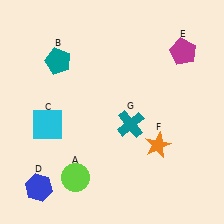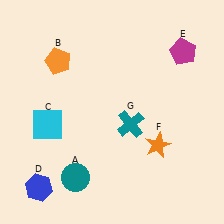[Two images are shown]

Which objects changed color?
A changed from lime to teal. B changed from teal to orange.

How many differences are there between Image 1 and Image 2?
There are 2 differences between the two images.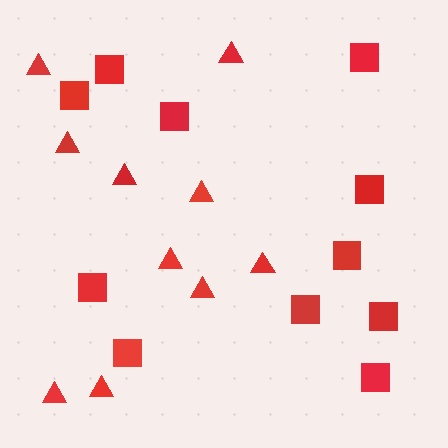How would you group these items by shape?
There are 2 groups: one group of squares (11) and one group of triangles (10).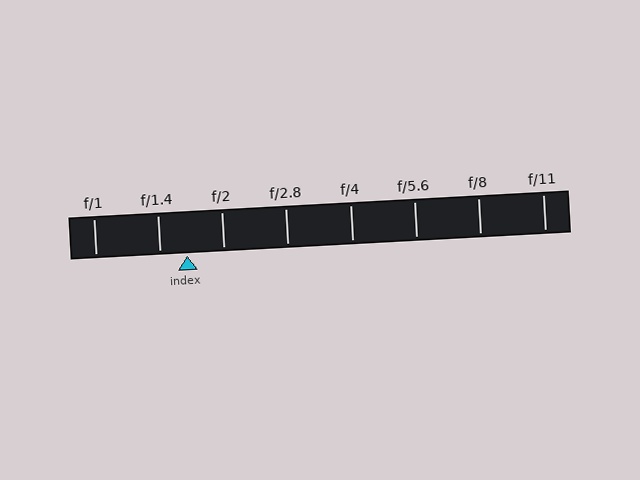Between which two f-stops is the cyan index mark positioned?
The index mark is between f/1.4 and f/2.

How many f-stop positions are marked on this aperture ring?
There are 8 f-stop positions marked.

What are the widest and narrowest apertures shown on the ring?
The widest aperture shown is f/1 and the narrowest is f/11.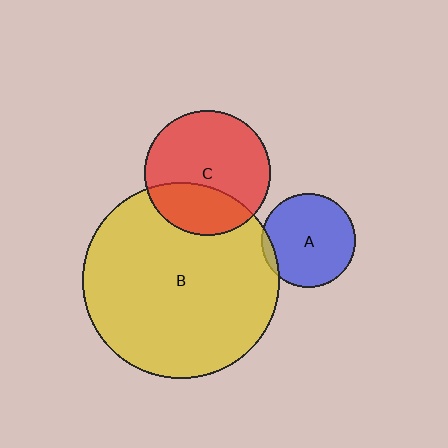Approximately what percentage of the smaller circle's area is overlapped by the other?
Approximately 5%.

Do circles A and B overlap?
Yes.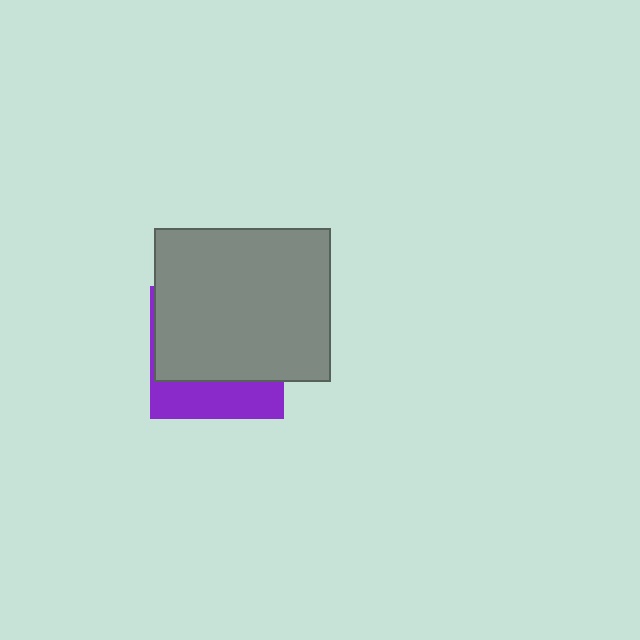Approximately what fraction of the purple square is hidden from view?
Roughly 70% of the purple square is hidden behind the gray rectangle.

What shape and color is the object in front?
The object in front is a gray rectangle.